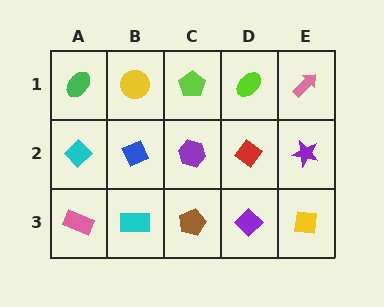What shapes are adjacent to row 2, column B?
A yellow circle (row 1, column B), a cyan rectangle (row 3, column B), a cyan diamond (row 2, column A), a purple hexagon (row 2, column C).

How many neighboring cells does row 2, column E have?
3.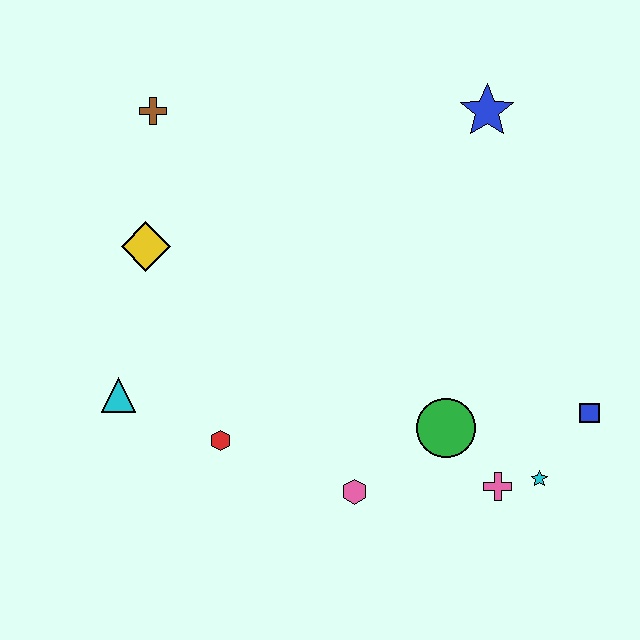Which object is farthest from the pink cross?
The brown cross is farthest from the pink cross.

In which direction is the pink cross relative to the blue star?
The pink cross is below the blue star.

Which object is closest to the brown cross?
The yellow diamond is closest to the brown cross.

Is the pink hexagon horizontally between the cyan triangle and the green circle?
Yes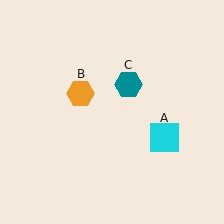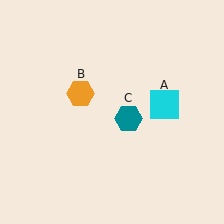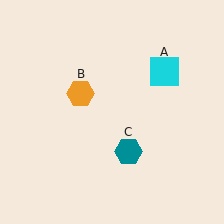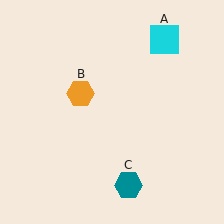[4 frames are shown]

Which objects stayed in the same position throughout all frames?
Orange hexagon (object B) remained stationary.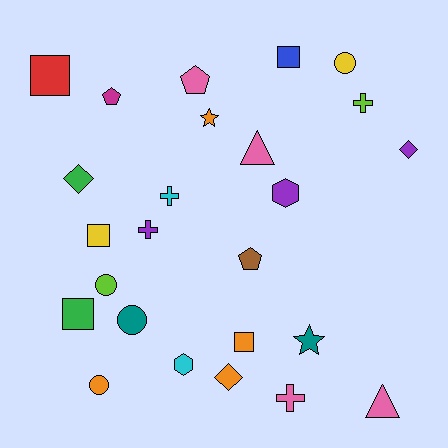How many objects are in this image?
There are 25 objects.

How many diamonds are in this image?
There are 3 diamonds.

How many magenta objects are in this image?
There is 1 magenta object.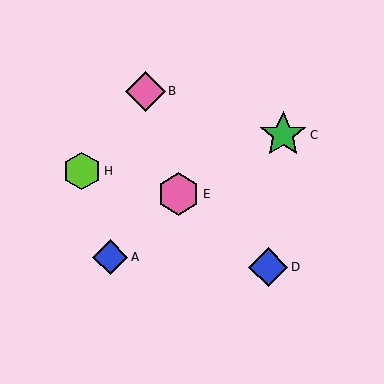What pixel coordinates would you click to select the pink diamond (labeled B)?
Click at (145, 91) to select the pink diamond B.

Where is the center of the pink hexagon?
The center of the pink hexagon is at (178, 194).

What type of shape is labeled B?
Shape B is a pink diamond.